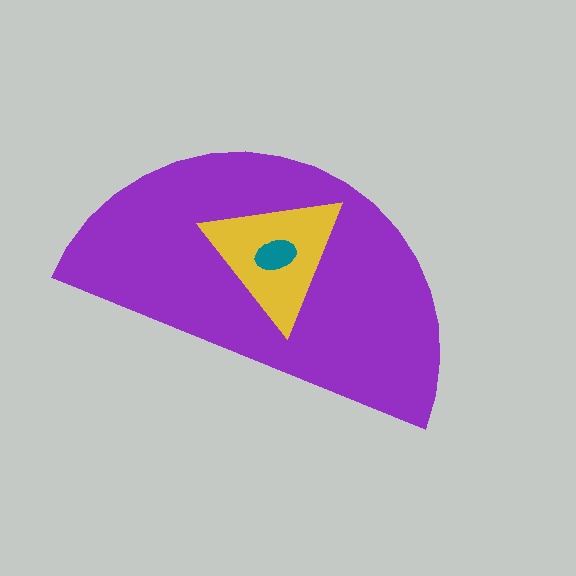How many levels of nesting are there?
3.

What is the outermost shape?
The purple semicircle.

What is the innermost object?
The teal ellipse.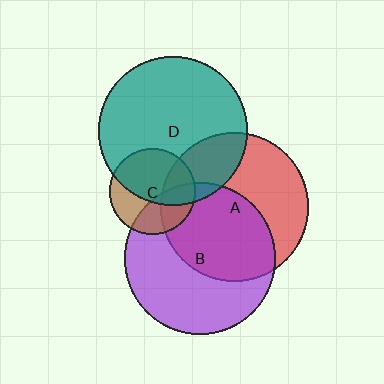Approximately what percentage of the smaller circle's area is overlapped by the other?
Approximately 60%.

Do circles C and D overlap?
Yes.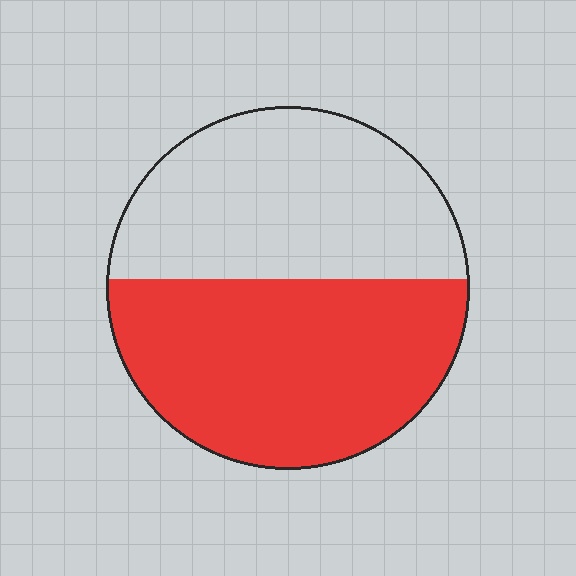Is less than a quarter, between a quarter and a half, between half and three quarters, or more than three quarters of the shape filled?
Between half and three quarters.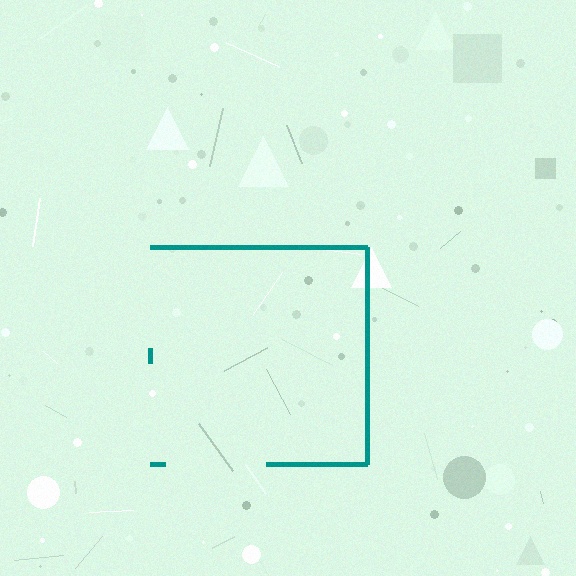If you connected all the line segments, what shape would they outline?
They would outline a square.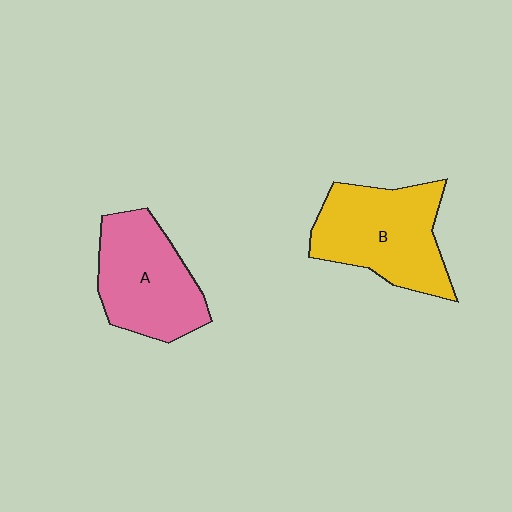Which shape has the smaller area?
Shape A (pink).